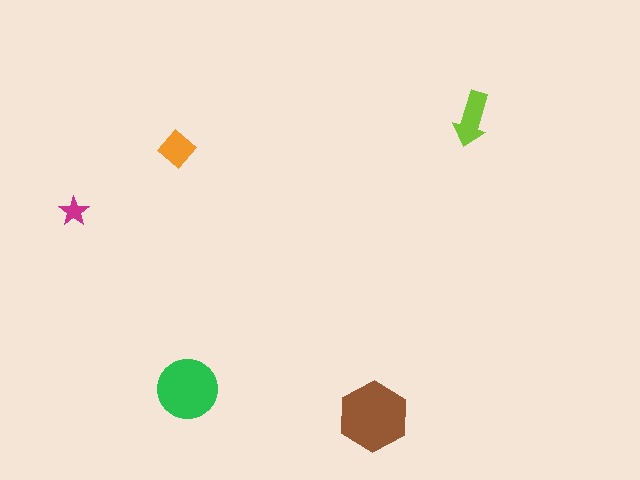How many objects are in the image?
There are 5 objects in the image.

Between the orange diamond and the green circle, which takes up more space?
The green circle.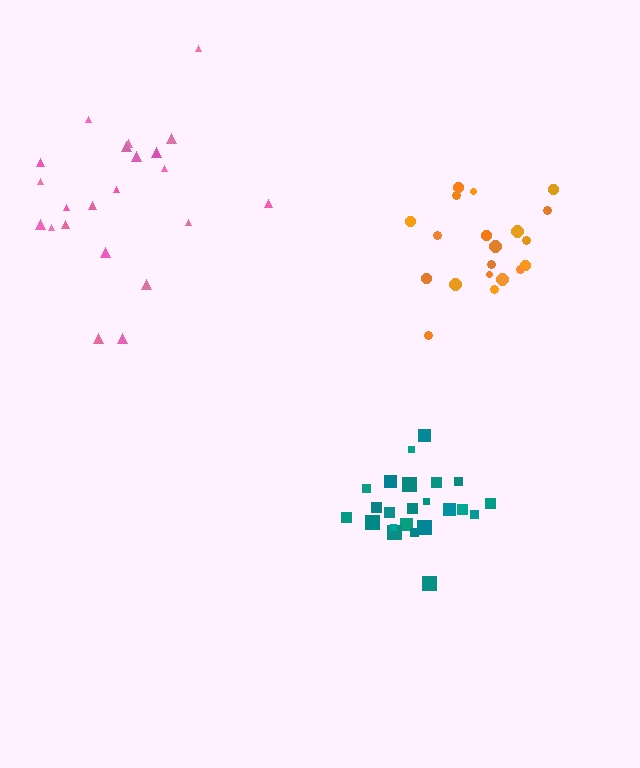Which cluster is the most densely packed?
Orange.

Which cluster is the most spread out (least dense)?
Pink.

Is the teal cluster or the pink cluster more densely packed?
Teal.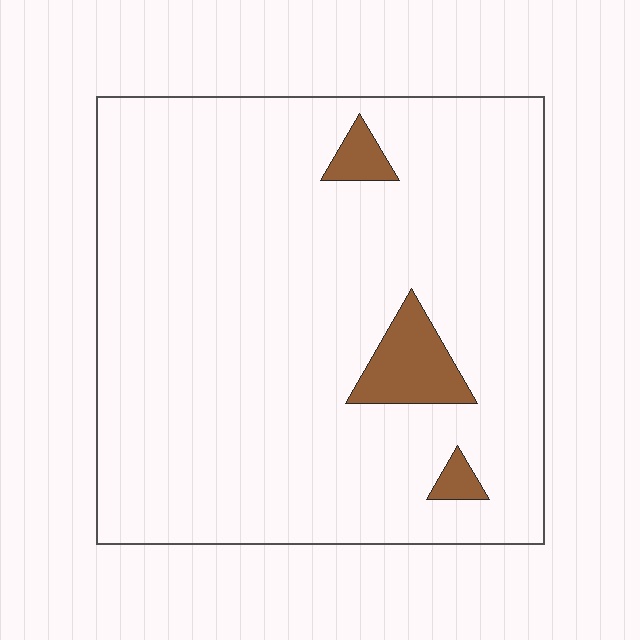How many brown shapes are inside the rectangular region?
3.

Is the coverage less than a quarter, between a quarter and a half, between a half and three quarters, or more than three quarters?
Less than a quarter.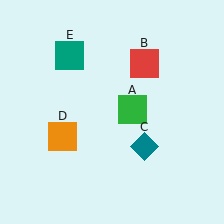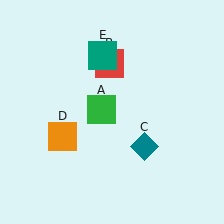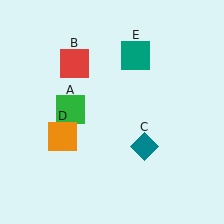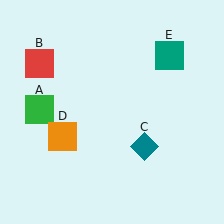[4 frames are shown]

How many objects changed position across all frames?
3 objects changed position: green square (object A), red square (object B), teal square (object E).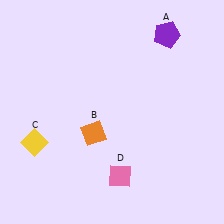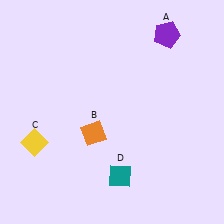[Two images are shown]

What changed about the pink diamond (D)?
In Image 1, D is pink. In Image 2, it changed to teal.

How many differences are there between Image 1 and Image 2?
There is 1 difference between the two images.